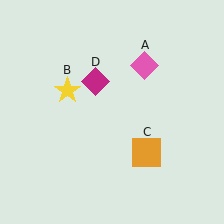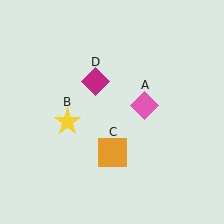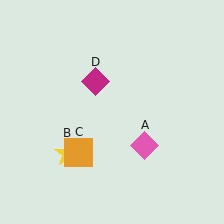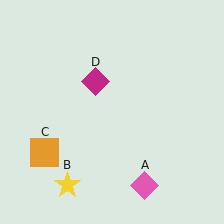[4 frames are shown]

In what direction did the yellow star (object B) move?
The yellow star (object B) moved down.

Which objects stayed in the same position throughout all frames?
Magenta diamond (object D) remained stationary.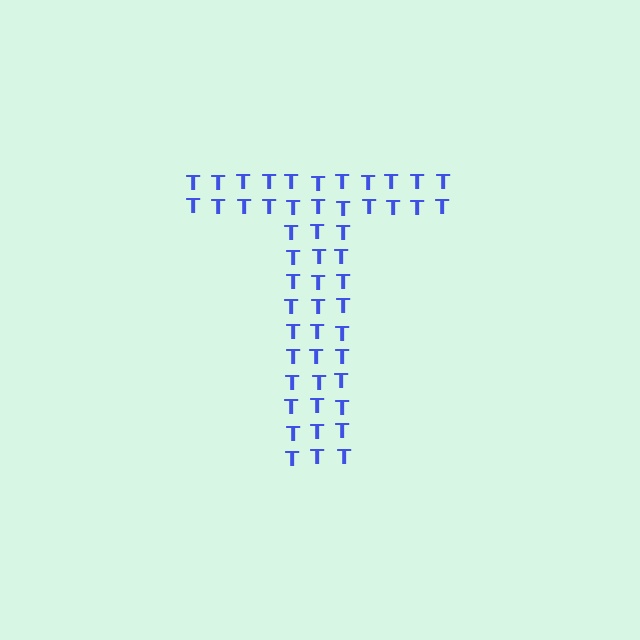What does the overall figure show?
The overall figure shows the letter T.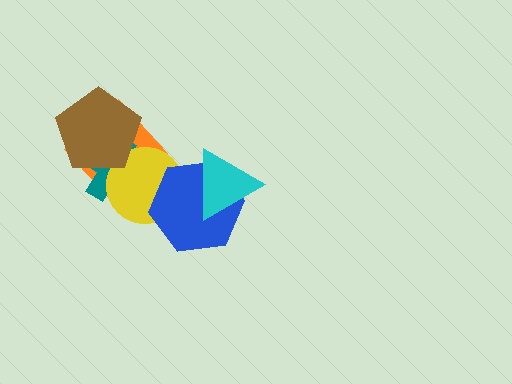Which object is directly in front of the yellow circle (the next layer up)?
The blue hexagon is directly in front of the yellow circle.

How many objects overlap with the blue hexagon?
2 objects overlap with the blue hexagon.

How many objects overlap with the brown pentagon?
3 objects overlap with the brown pentagon.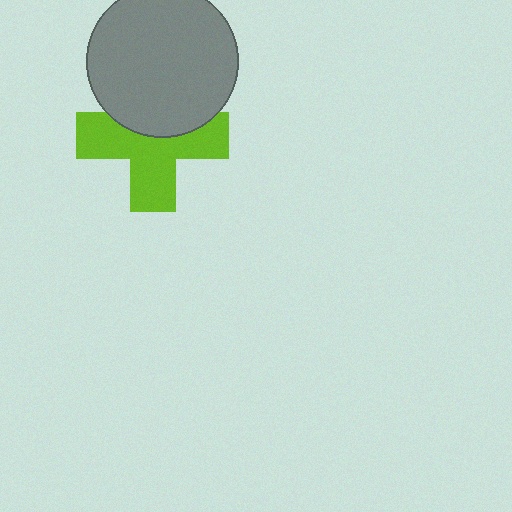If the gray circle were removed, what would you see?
You would see the complete lime cross.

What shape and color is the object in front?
The object in front is a gray circle.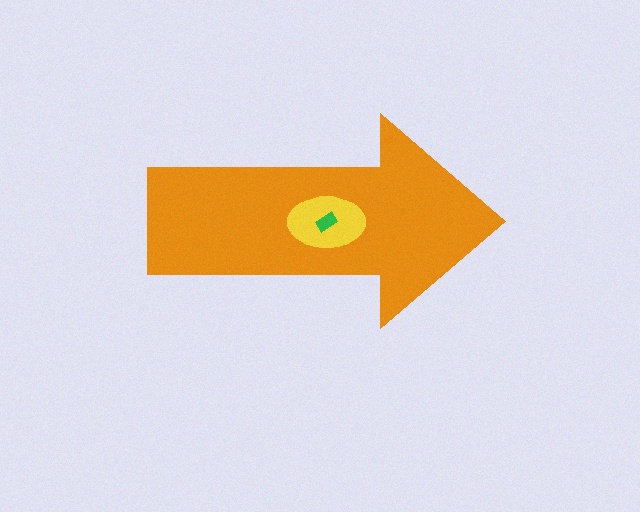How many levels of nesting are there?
3.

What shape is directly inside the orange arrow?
The yellow ellipse.